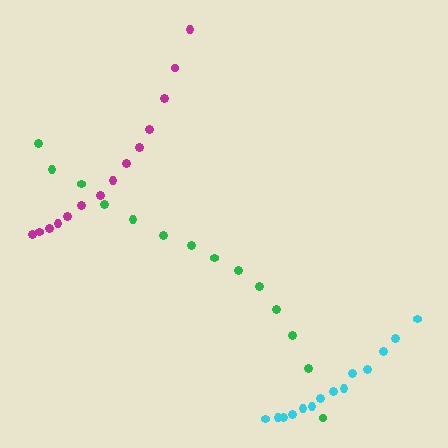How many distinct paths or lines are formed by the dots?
There are 3 distinct paths.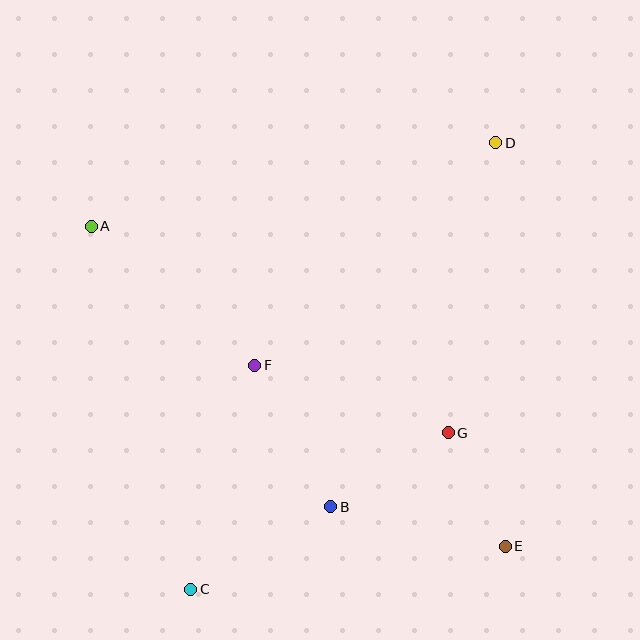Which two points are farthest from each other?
Points C and D are farthest from each other.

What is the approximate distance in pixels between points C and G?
The distance between C and G is approximately 301 pixels.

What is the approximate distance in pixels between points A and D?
The distance between A and D is approximately 413 pixels.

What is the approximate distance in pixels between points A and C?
The distance between A and C is approximately 377 pixels.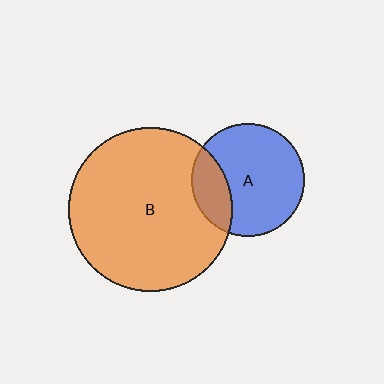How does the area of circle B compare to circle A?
Approximately 2.1 times.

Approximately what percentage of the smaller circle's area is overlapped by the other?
Approximately 25%.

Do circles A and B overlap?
Yes.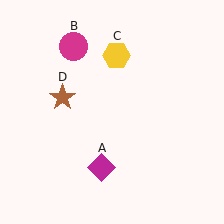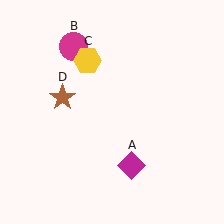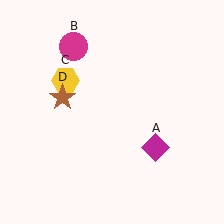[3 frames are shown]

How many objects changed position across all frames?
2 objects changed position: magenta diamond (object A), yellow hexagon (object C).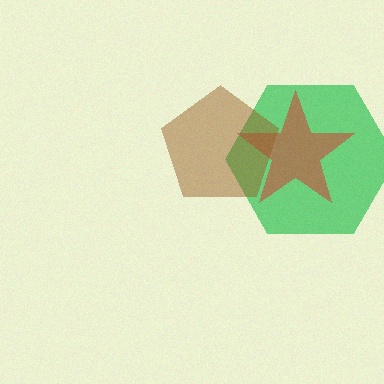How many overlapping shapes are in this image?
There are 3 overlapping shapes in the image.